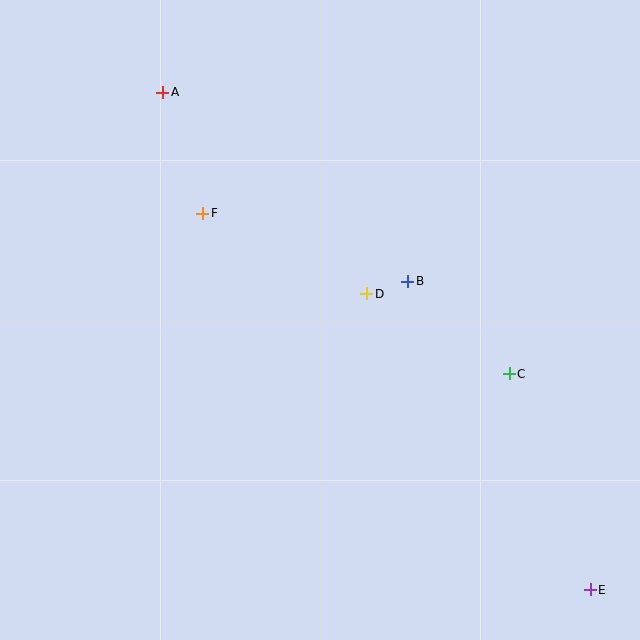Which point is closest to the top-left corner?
Point A is closest to the top-left corner.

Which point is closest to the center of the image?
Point D at (367, 294) is closest to the center.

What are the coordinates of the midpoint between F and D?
The midpoint between F and D is at (285, 253).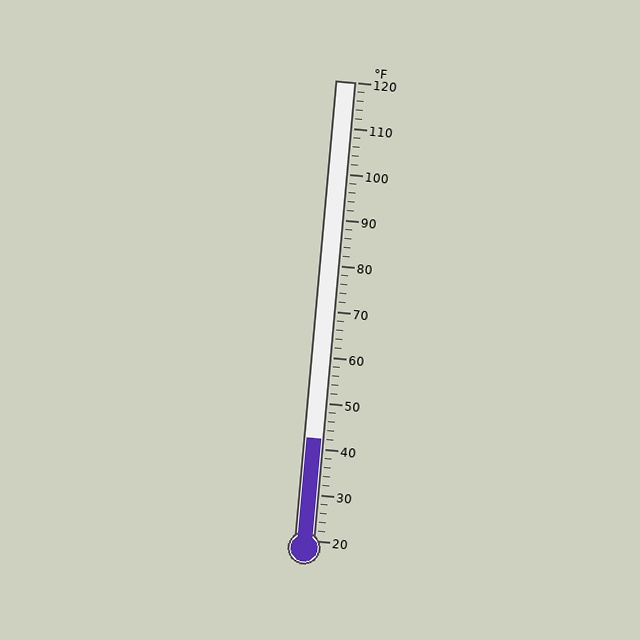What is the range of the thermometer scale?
The thermometer scale ranges from 20°F to 120°F.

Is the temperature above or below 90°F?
The temperature is below 90°F.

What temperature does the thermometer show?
The thermometer shows approximately 42°F.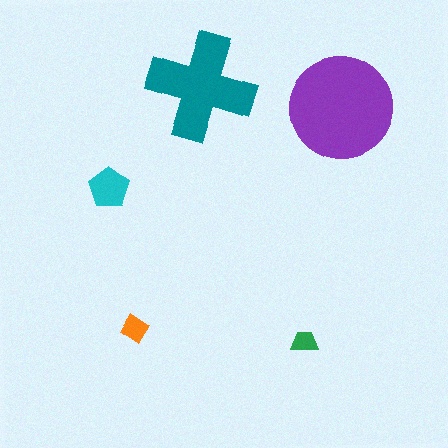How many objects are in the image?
There are 5 objects in the image.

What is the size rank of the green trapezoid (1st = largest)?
5th.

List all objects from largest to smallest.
The purple circle, the teal cross, the cyan pentagon, the orange diamond, the green trapezoid.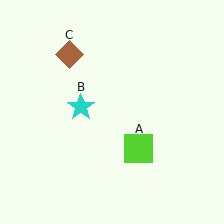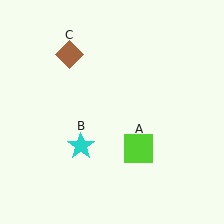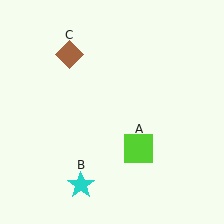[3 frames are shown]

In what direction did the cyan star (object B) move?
The cyan star (object B) moved down.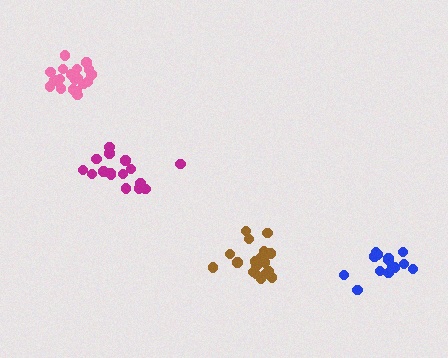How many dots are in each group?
Group 1: 17 dots, Group 2: 20 dots, Group 3: 14 dots, Group 4: 18 dots (69 total).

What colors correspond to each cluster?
The clusters are colored: magenta, pink, blue, brown.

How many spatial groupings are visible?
There are 4 spatial groupings.